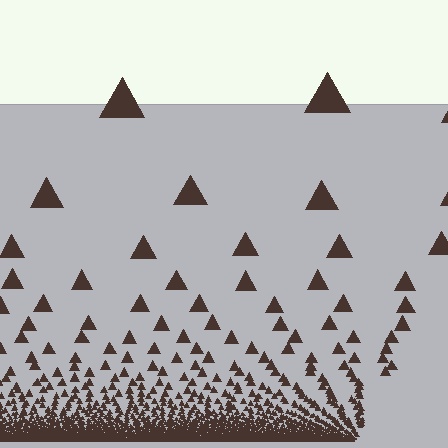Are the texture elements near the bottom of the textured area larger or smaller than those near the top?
Smaller. The gradient is inverted — elements near the bottom are smaller and denser.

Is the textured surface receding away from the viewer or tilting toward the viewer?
The surface appears to tilt toward the viewer. Texture elements get larger and sparser toward the top.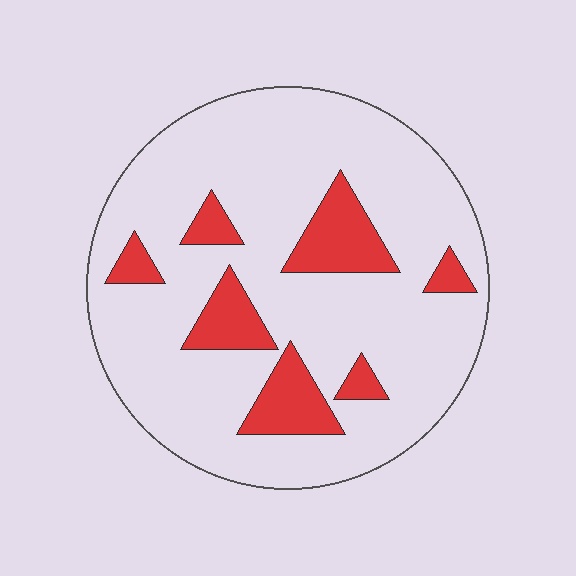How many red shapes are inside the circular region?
7.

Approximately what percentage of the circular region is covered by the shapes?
Approximately 15%.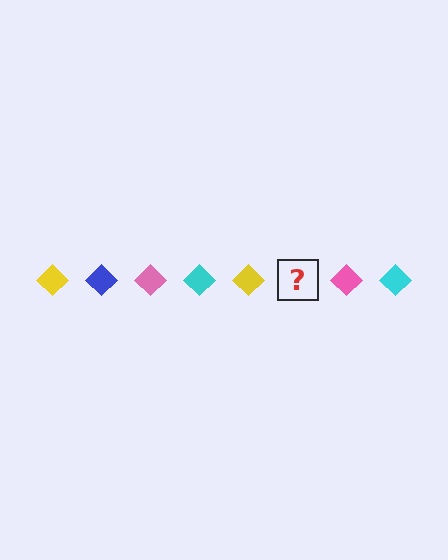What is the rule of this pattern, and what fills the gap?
The rule is that the pattern cycles through yellow, blue, pink, cyan diamonds. The gap should be filled with a blue diamond.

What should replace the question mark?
The question mark should be replaced with a blue diamond.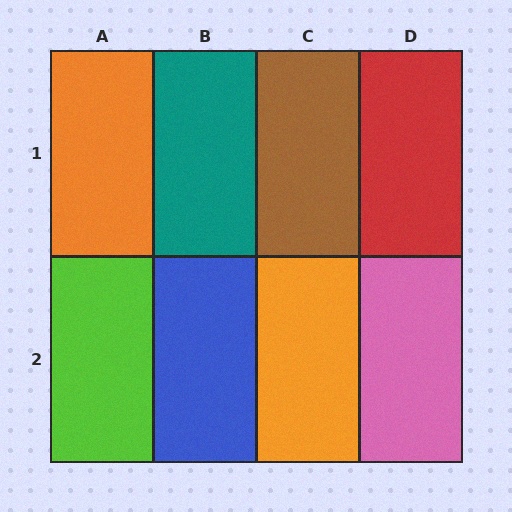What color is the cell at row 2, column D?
Pink.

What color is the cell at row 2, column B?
Blue.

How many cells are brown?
1 cell is brown.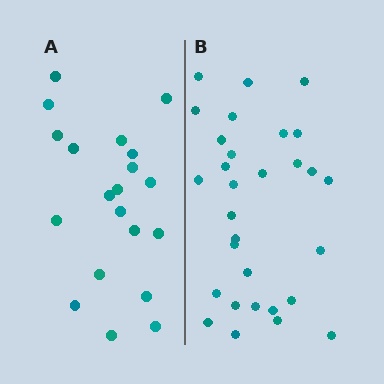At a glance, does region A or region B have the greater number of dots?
Region B (the right region) has more dots.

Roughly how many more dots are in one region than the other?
Region B has roughly 10 or so more dots than region A.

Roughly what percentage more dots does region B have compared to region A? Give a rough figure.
About 50% more.